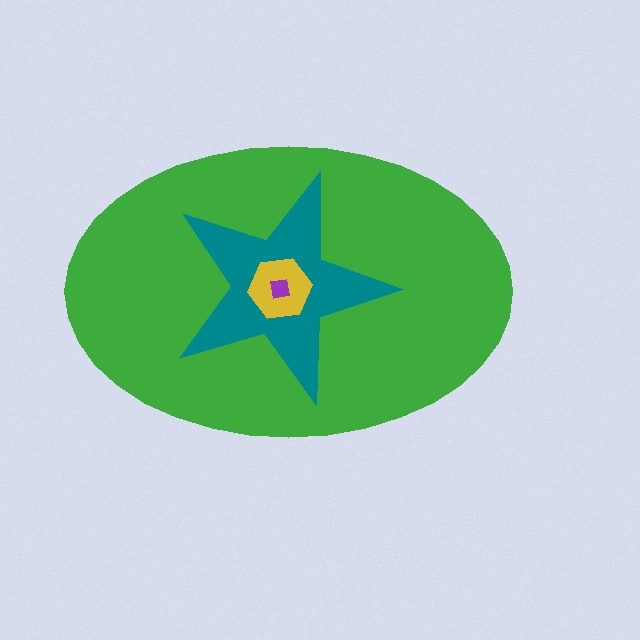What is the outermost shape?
The green ellipse.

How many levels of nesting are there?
4.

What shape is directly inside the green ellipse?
The teal star.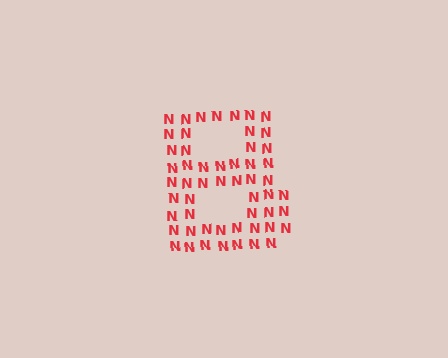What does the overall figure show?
The overall figure shows the letter B.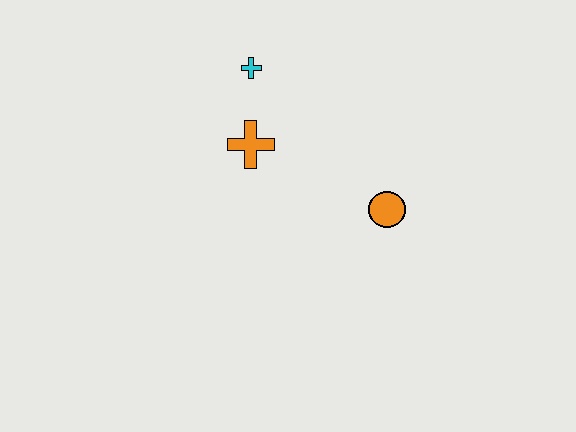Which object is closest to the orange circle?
The orange cross is closest to the orange circle.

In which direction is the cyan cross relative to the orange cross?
The cyan cross is above the orange cross.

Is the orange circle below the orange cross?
Yes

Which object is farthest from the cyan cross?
The orange circle is farthest from the cyan cross.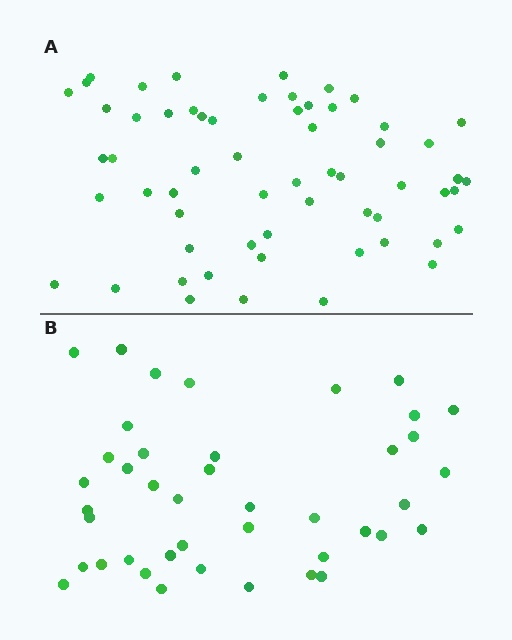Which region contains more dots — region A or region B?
Region A (the top region) has more dots.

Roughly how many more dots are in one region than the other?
Region A has approximately 20 more dots than region B.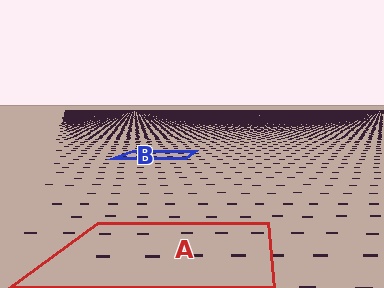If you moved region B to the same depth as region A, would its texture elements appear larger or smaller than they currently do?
They would appear larger. At a closer depth, the same texture elements are projected at a bigger on-screen size.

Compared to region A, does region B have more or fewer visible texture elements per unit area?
Region B has more texture elements per unit area — they are packed more densely because it is farther away.